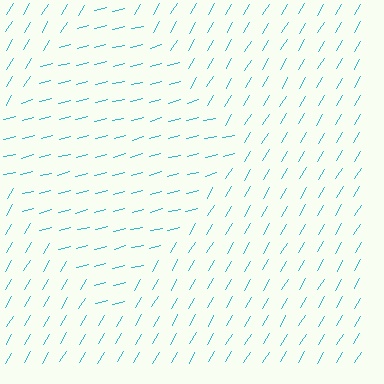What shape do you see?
I see a diamond.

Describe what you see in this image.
The image is filled with small cyan line segments. A diamond region in the image has lines oriented differently from the surrounding lines, creating a visible texture boundary.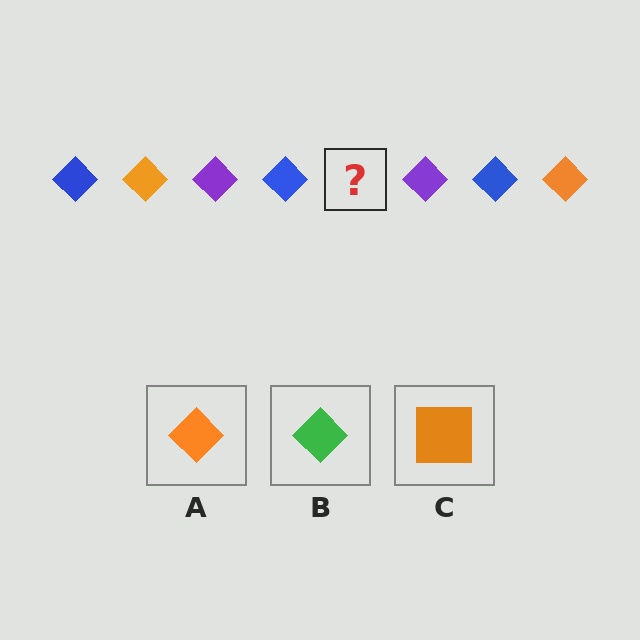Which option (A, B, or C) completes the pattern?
A.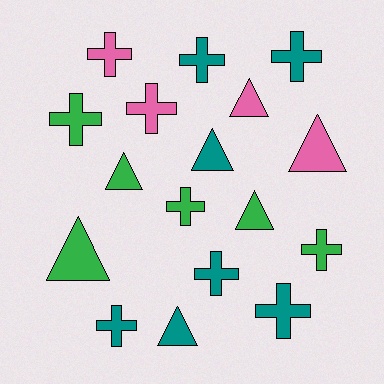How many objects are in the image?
There are 17 objects.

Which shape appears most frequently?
Cross, with 10 objects.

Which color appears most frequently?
Teal, with 7 objects.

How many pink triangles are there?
There are 2 pink triangles.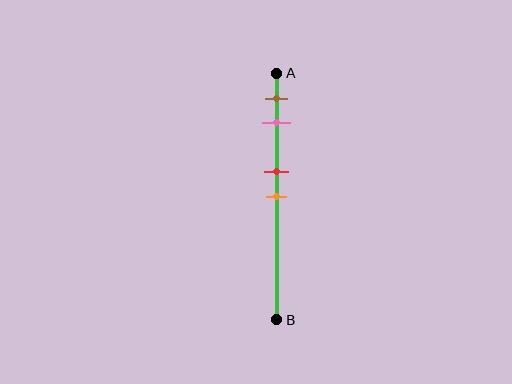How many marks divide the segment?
There are 4 marks dividing the segment.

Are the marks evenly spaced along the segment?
No, the marks are not evenly spaced.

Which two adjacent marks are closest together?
The red and orange marks are the closest adjacent pair.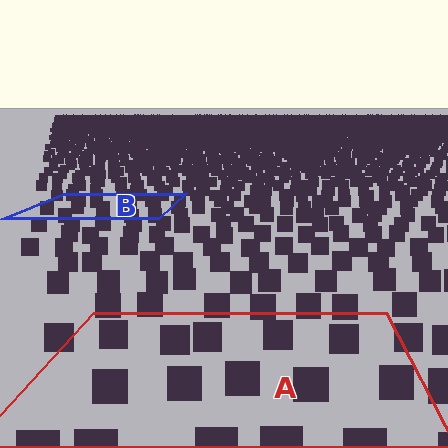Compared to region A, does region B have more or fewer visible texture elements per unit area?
Region B has more texture elements per unit area — they are packed more densely because it is farther away.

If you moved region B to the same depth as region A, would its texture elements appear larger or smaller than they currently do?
They would appear larger. At a closer depth, the same texture elements are projected at a bigger on-screen size.